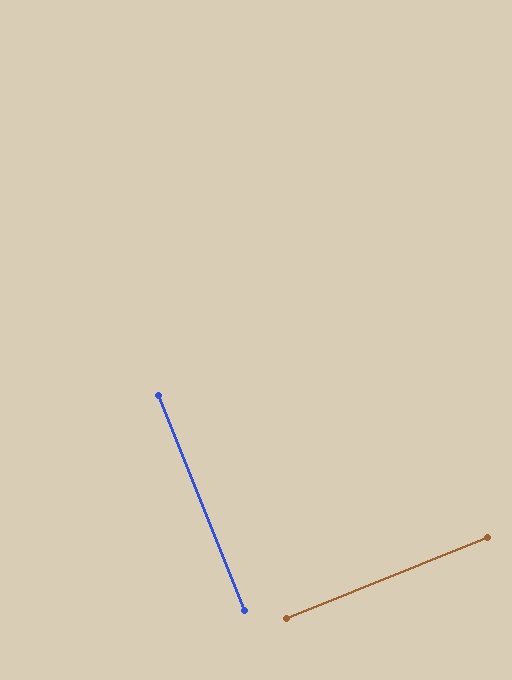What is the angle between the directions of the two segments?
Approximately 90 degrees.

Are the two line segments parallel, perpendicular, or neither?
Perpendicular — they meet at approximately 90°.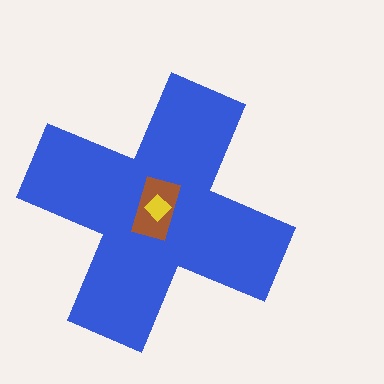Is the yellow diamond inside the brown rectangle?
Yes.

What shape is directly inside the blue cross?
The brown rectangle.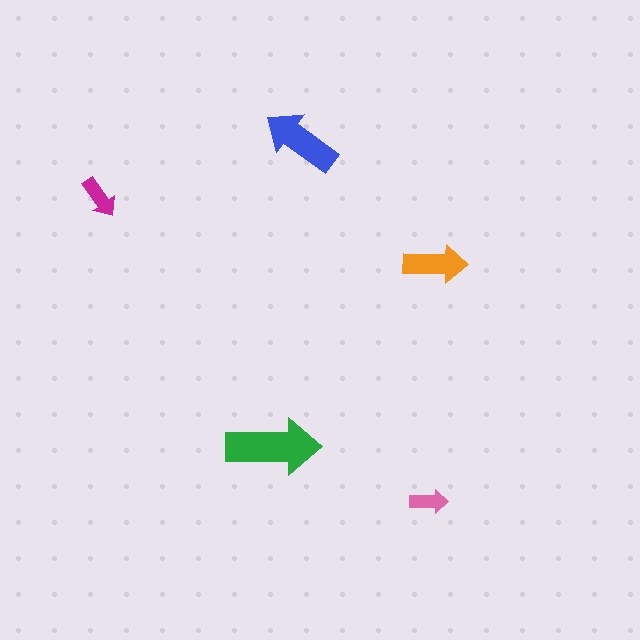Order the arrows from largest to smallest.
the green one, the blue one, the orange one, the magenta one, the pink one.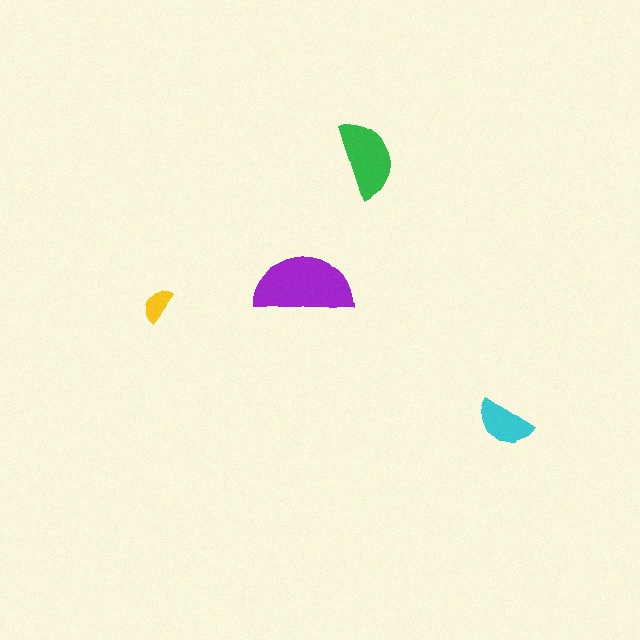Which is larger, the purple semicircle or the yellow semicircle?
The purple one.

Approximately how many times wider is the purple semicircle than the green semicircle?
About 1.5 times wider.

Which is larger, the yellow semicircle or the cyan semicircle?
The cyan one.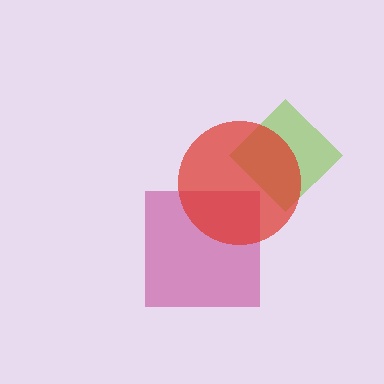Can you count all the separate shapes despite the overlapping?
Yes, there are 3 separate shapes.